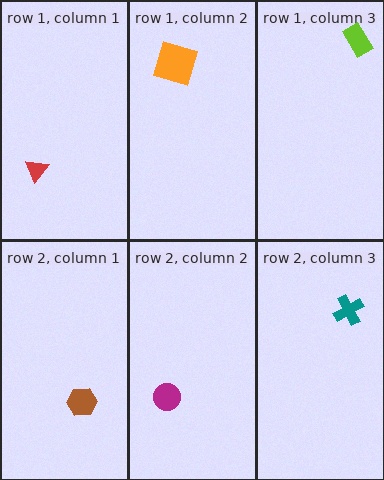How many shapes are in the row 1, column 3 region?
1.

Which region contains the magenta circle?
The row 2, column 2 region.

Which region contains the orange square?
The row 1, column 2 region.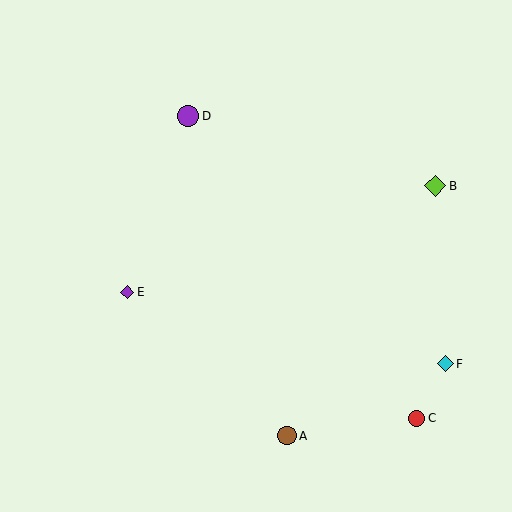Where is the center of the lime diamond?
The center of the lime diamond is at (435, 186).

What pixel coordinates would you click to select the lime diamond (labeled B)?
Click at (435, 186) to select the lime diamond B.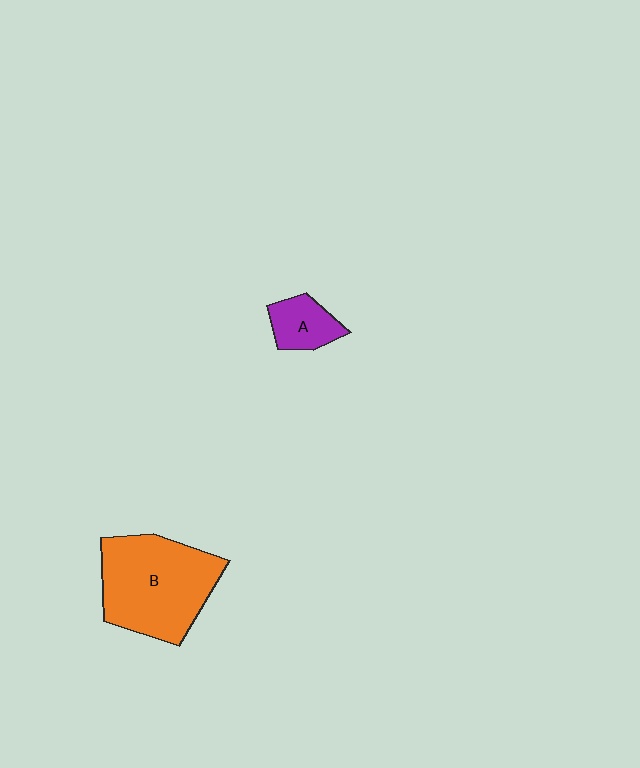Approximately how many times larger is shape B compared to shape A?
Approximately 3.2 times.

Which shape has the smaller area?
Shape A (purple).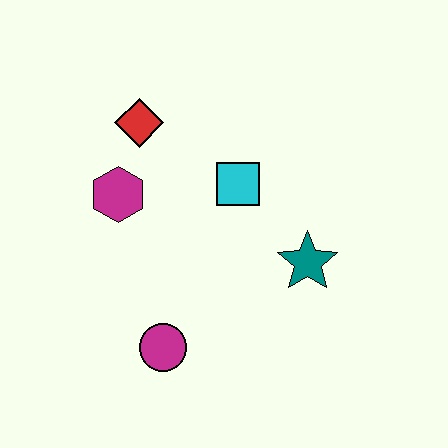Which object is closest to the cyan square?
The teal star is closest to the cyan square.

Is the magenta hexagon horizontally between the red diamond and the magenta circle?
No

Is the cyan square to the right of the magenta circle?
Yes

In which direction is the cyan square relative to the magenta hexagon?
The cyan square is to the right of the magenta hexagon.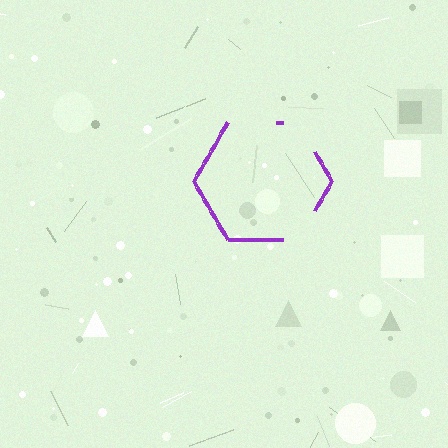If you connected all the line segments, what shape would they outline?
They would outline a hexagon.